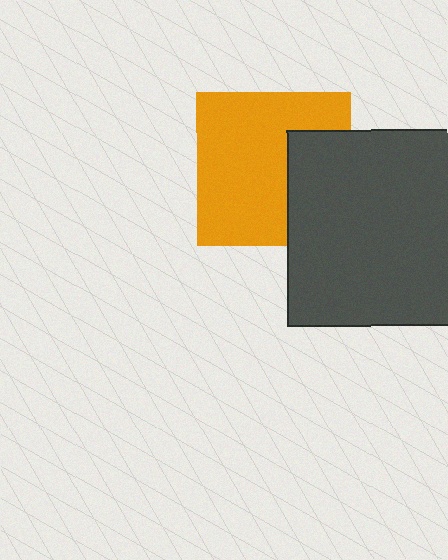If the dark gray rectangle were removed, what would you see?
You would see the complete orange square.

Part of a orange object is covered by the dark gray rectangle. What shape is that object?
It is a square.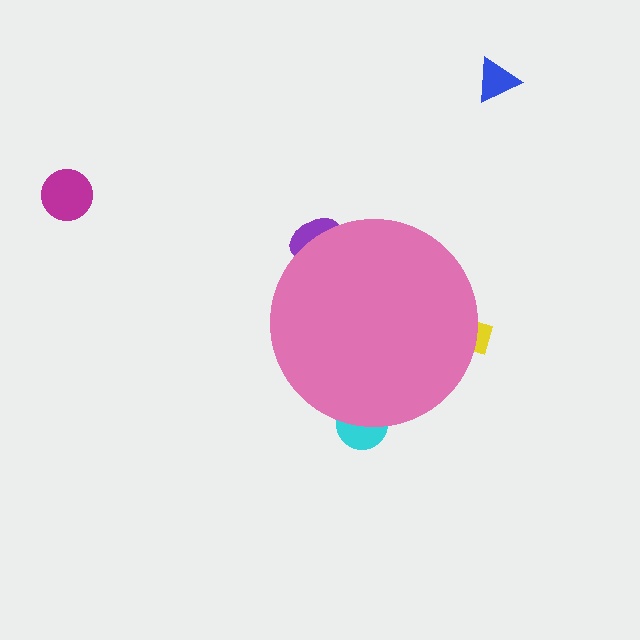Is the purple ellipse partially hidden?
Yes, the purple ellipse is partially hidden behind the pink circle.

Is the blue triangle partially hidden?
No, the blue triangle is fully visible.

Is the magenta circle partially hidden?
No, the magenta circle is fully visible.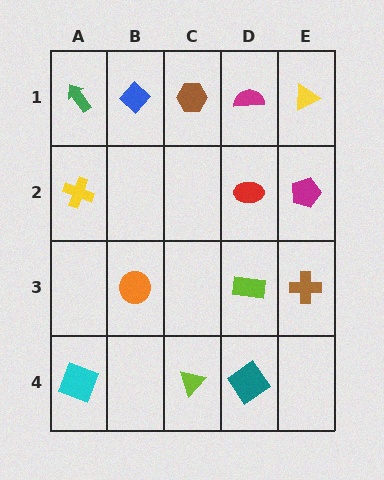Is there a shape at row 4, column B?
No, that cell is empty.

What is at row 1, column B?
A blue diamond.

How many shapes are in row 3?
3 shapes.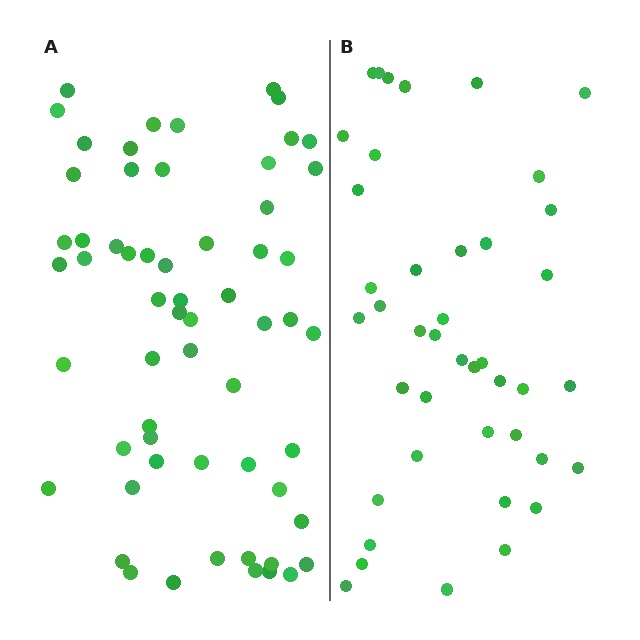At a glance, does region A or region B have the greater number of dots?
Region A (the left region) has more dots.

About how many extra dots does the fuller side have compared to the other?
Region A has approximately 20 more dots than region B.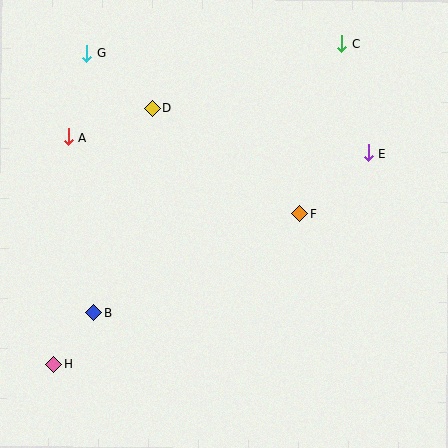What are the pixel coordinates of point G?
Point G is at (87, 53).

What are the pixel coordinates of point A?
Point A is at (68, 137).